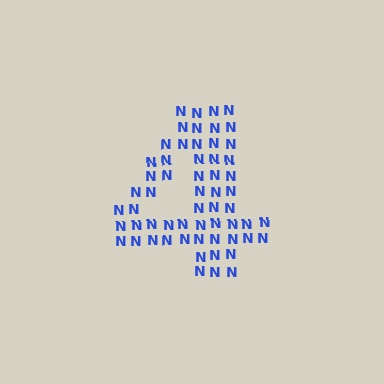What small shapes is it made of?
It is made of small letter N's.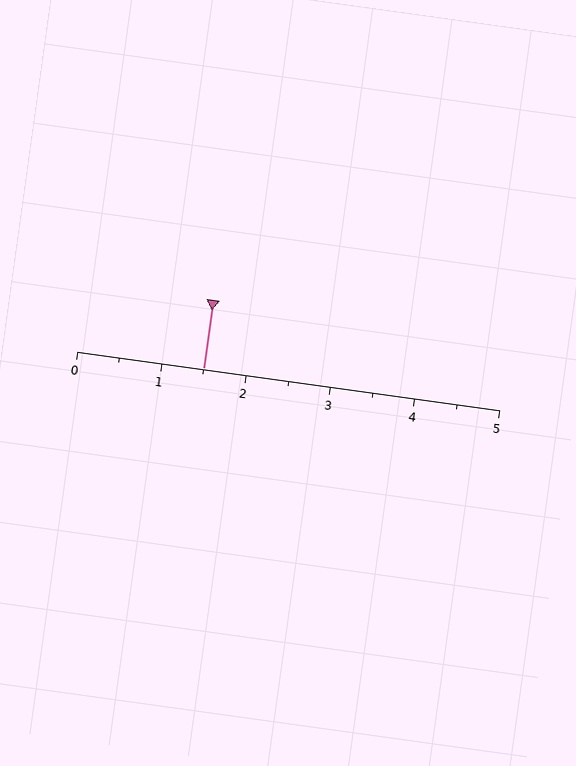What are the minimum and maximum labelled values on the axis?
The axis runs from 0 to 5.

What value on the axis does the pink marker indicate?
The marker indicates approximately 1.5.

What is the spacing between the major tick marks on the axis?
The major ticks are spaced 1 apart.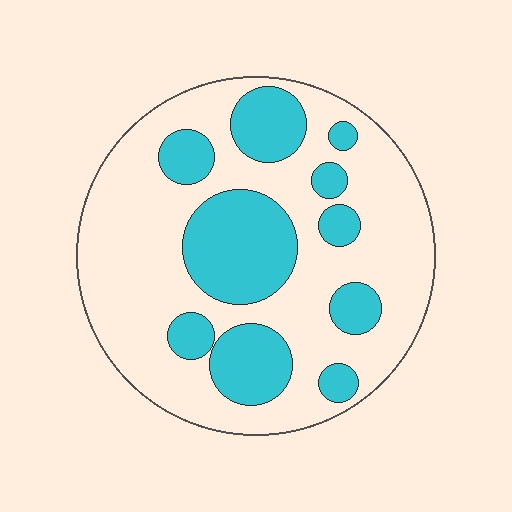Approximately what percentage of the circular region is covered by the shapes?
Approximately 30%.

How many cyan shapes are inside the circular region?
10.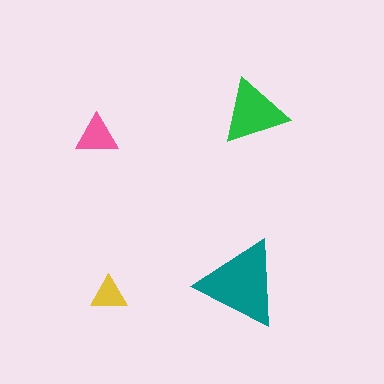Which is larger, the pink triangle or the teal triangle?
The teal one.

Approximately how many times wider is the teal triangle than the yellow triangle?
About 2.5 times wider.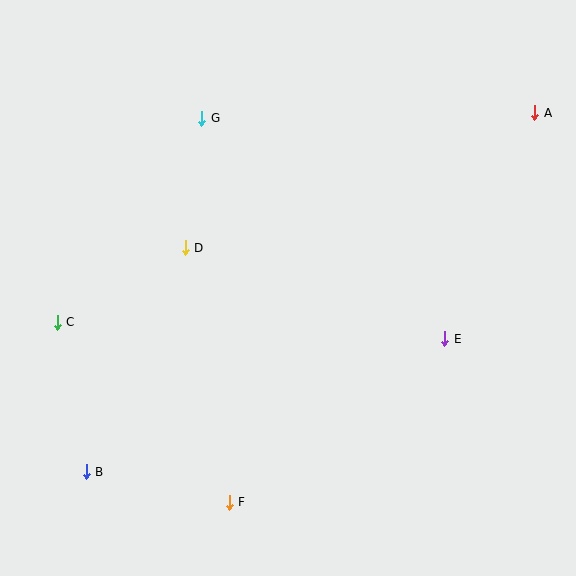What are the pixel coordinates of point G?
Point G is at (202, 118).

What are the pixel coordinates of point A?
Point A is at (535, 113).